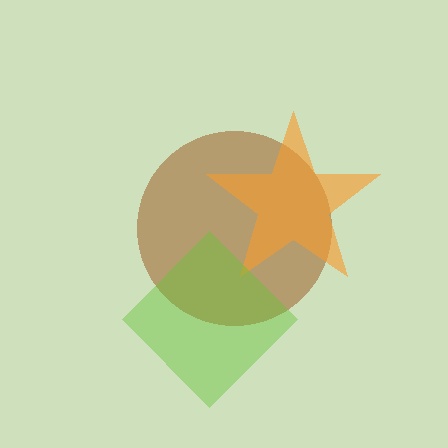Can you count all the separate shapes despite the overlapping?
Yes, there are 3 separate shapes.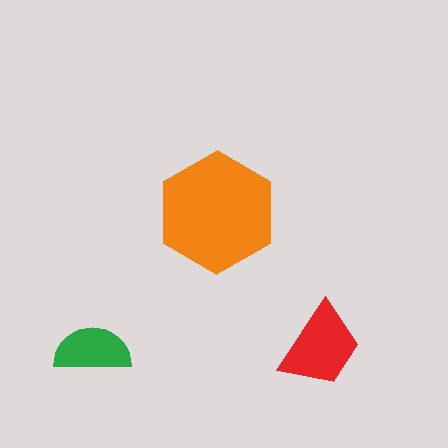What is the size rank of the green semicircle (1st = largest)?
3rd.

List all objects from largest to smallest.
The orange hexagon, the red trapezoid, the green semicircle.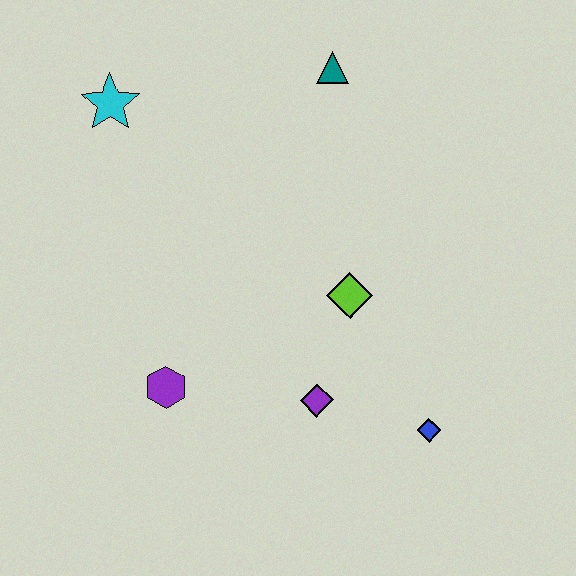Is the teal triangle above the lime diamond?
Yes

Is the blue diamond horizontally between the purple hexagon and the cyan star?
No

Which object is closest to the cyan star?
The teal triangle is closest to the cyan star.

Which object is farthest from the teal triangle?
The blue diamond is farthest from the teal triangle.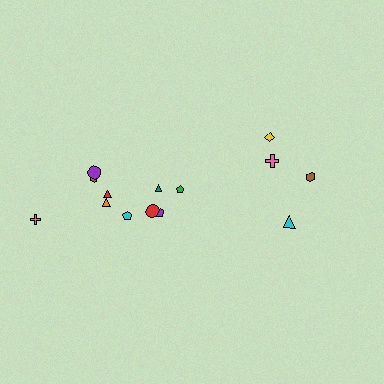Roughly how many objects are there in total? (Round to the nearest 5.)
Roughly 15 objects in total.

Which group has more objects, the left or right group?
The left group.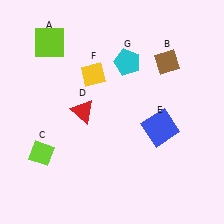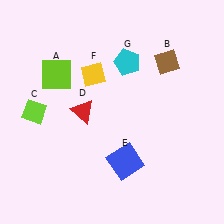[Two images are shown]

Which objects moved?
The objects that moved are: the lime square (A), the lime diamond (C), the blue square (E).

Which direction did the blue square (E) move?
The blue square (E) moved left.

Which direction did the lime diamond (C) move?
The lime diamond (C) moved up.